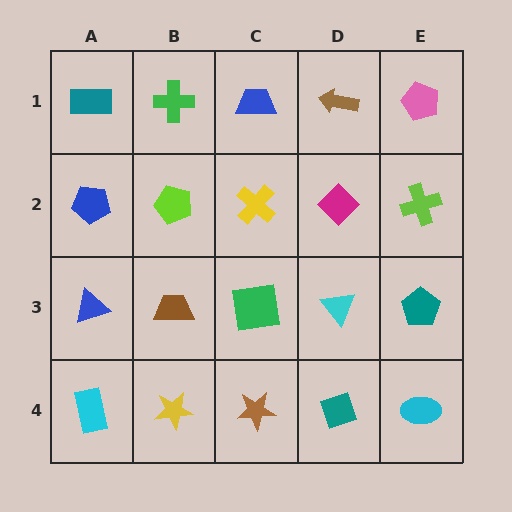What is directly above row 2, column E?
A pink pentagon.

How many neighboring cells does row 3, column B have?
4.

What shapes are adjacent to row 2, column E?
A pink pentagon (row 1, column E), a teal pentagon (row 3, column E), a magenta diamond (row 2, column D).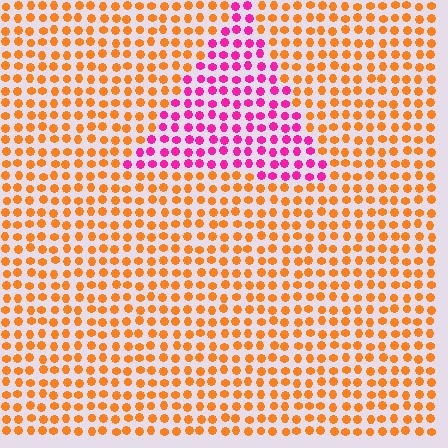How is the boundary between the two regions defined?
The boundary is defined purely by a slight shift in hue (about 65 degrees). Spacing, size, and orientation are identical on both sides.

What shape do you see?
I see a triangle.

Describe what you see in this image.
The image is filled with small orange elements in a uniform arrangement. A triangle-shaped region is visible where the elements are tinted to a slightly different hue, forming a subtle color boundary.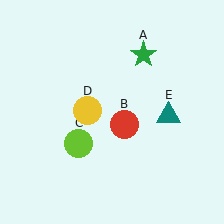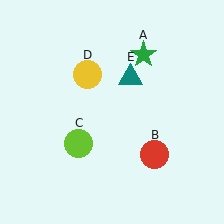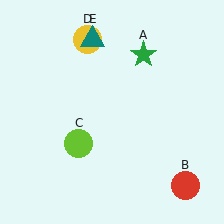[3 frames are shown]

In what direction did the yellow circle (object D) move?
The yellow circle (object D) moved up.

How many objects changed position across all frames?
3 objects changed position: red circle (object B), yellow circle (object D), teal triangle (object E).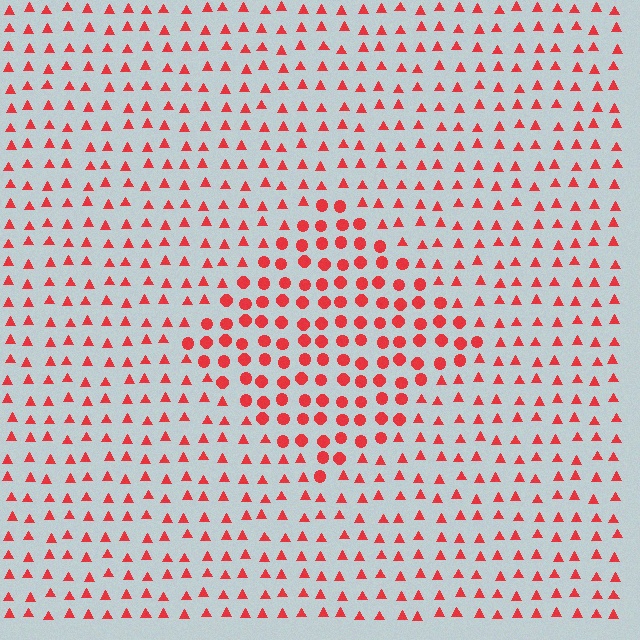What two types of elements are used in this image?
The image uses circles inside the diamond region and triangles outside it.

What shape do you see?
I see a diamond.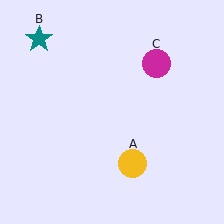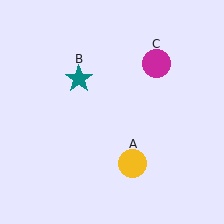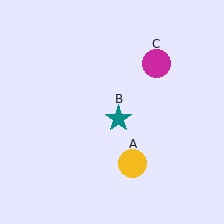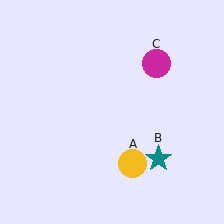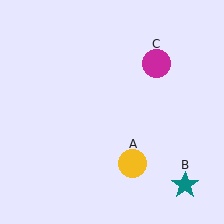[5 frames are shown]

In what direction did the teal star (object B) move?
The teal star (object B) moved down and to the right.